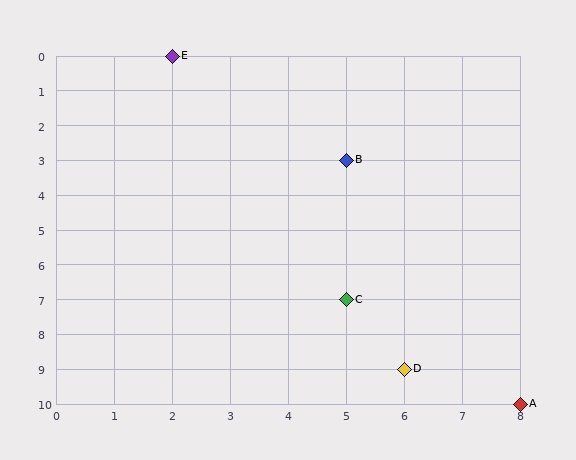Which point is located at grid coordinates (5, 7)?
Point C is at (5, 7).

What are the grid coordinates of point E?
Point E is at grid coordinates (2, 0).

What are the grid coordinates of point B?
Point B is at grid coordinates (5, 3).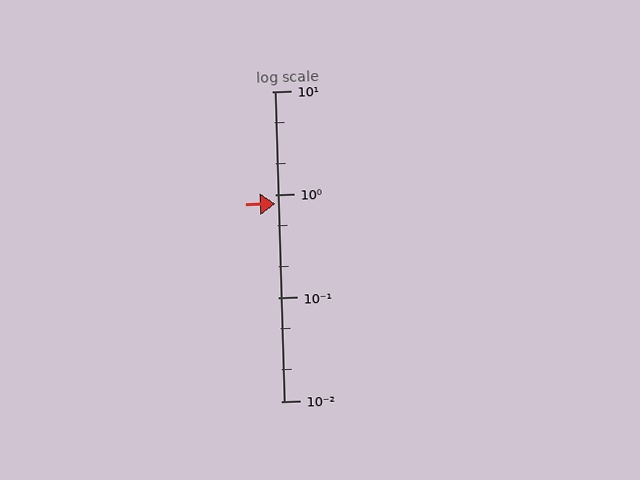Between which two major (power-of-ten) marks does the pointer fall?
The pointer is between 0.1 and 1.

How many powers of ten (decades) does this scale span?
The scale spans 3 decades, from 0.01 to 10.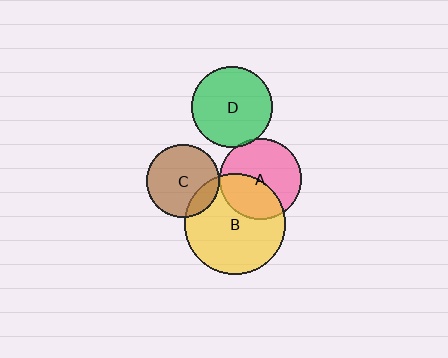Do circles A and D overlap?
Yes.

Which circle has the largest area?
Circle B (yellow).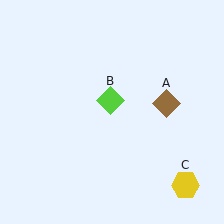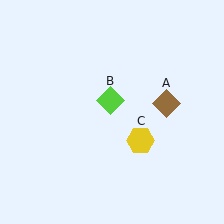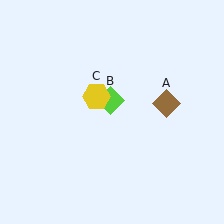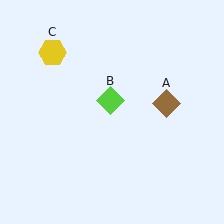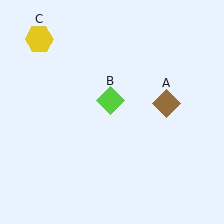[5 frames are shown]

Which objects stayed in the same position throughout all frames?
Brown diamond (object A) and lime diamond (object B) remained stationary.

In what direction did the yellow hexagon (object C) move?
The yellow hexagon (object C) moved up and to the left.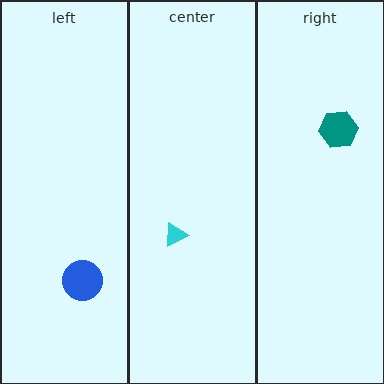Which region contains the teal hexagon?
The right region.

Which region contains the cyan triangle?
The center region.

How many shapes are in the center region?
1.